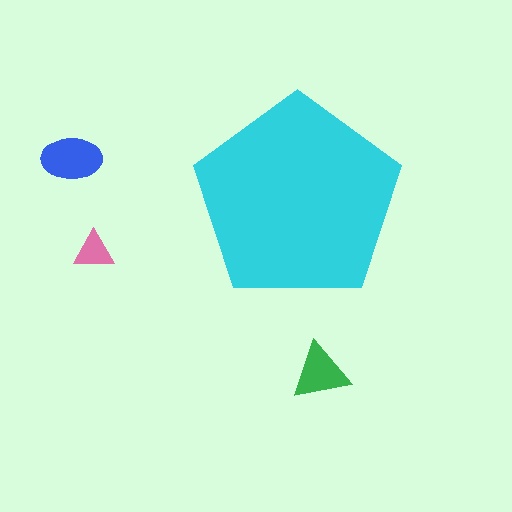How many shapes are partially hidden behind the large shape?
0 shapes are partially hidden.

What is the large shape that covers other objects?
A cyan pentagon.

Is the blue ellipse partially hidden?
No, the blue ellipse is fully visible.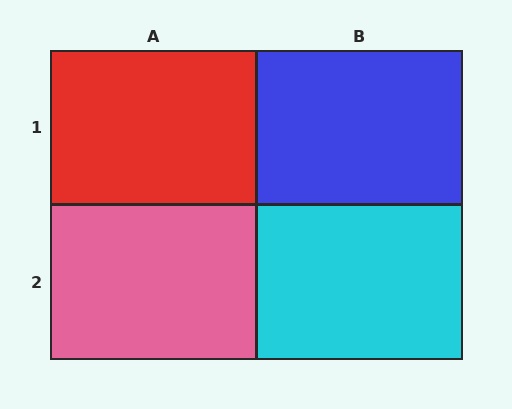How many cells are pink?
1 cell is pink.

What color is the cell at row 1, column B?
Blue.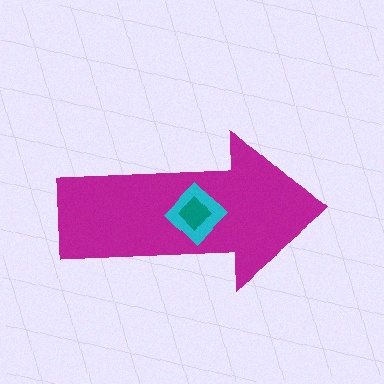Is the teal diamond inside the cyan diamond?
Yes.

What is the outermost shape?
The magenta arrow.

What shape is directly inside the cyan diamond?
The teal diamond.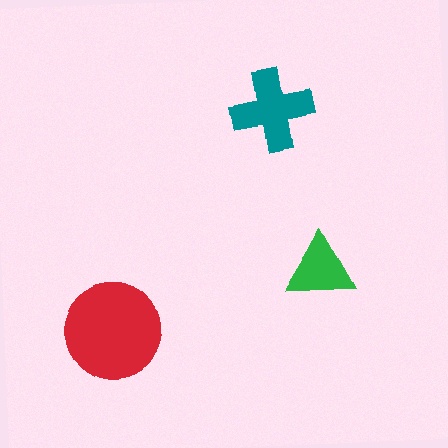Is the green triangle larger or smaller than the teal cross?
Smaller.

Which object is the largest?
The red circle.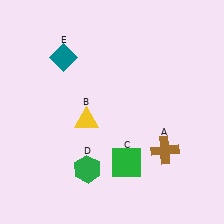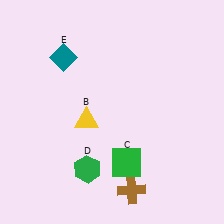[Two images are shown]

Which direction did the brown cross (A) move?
The brown cross (A) moved down.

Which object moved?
The brown cross (A) moved down.